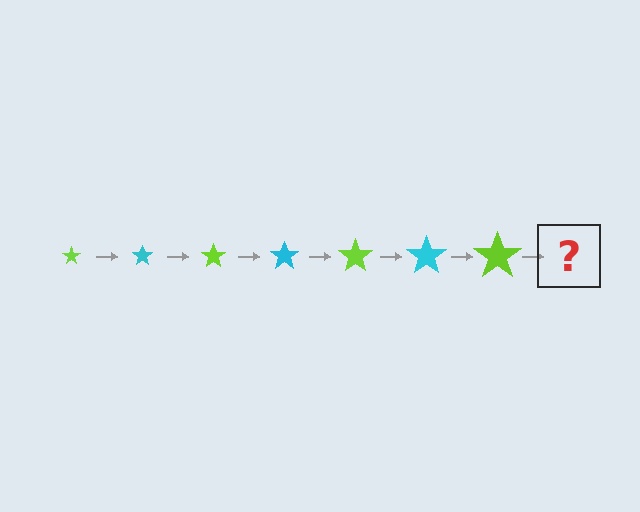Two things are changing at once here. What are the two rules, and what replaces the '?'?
The two rules are that the star grows larger each step and the color cycles through lime and cyan. The '?' should be a cyan star, larger than the previous one.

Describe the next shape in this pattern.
It should be a cyan star, larger than the previous one.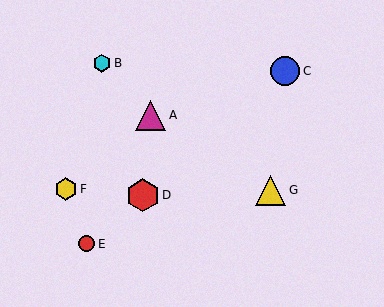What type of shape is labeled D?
Shape D is a red hexagon.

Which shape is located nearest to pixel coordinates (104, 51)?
The cyan hexagon (labeled B) at (102, 63) is nearest to that location.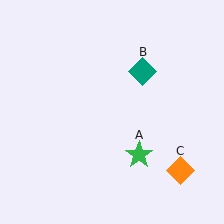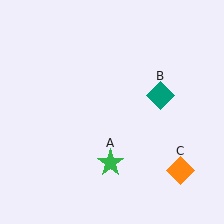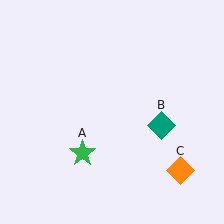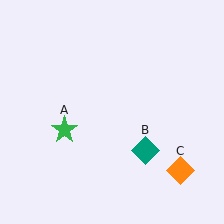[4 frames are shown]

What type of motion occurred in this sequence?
The green star (object A), teal diamond (object B) rotated clockwise around the center of the scene.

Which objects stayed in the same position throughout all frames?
Orange diamond (object C) remained stationary.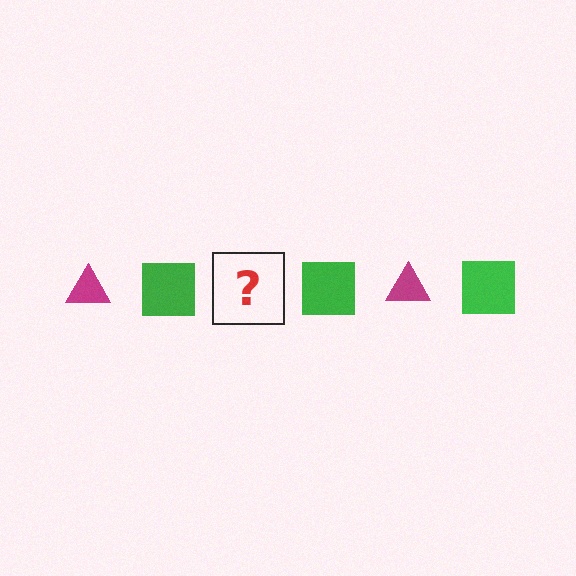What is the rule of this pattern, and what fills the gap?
The rule is that the pattern alternates between magenta triangle and green square. The gap should be filled with a magenta triangle.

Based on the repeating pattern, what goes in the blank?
The blank should be a magenta triangle.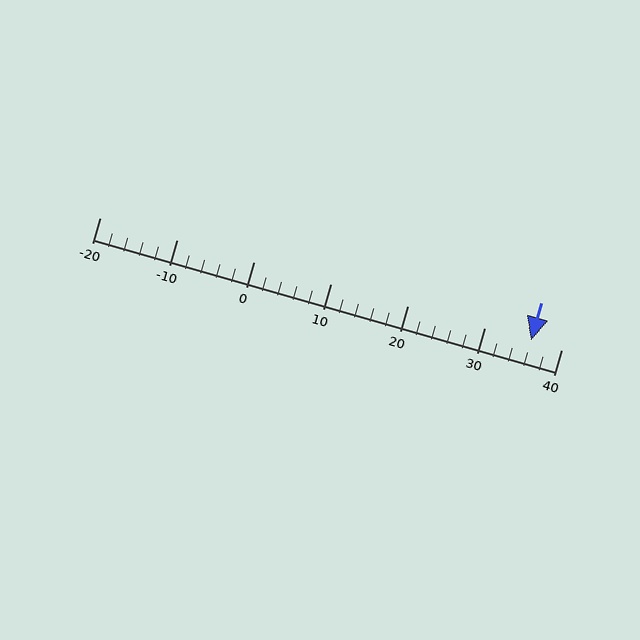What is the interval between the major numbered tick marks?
The major tick marks are spaced 10 units apart.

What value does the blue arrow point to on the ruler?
The blue arrow points to approximately 36.